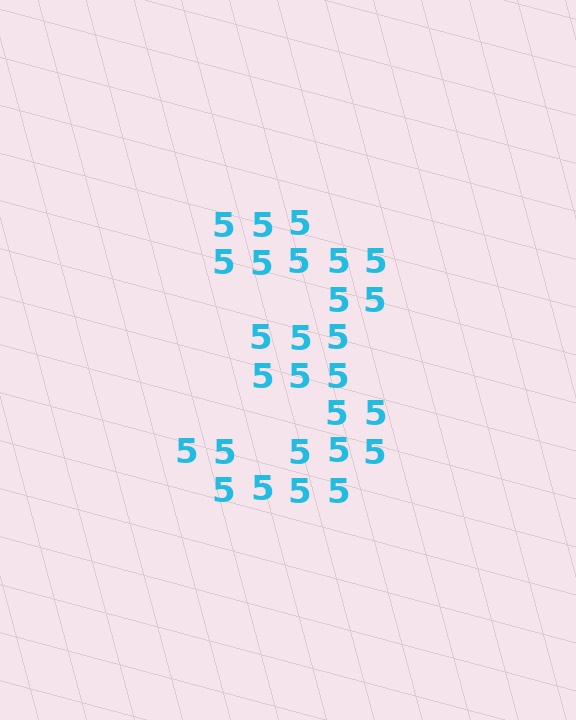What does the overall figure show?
The overall figure shows the digit 3.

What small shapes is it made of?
It is made of small digit 5's.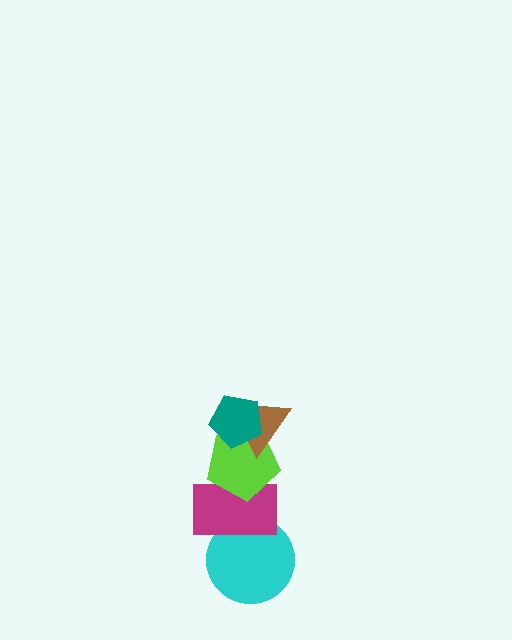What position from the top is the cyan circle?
The cyan circle is 5th from the top.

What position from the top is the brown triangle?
The brown triangle is 2nd from the top.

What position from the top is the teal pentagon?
The teal pentagon is 1st from the top.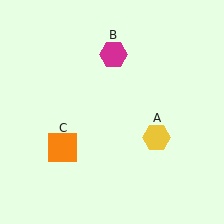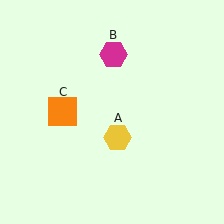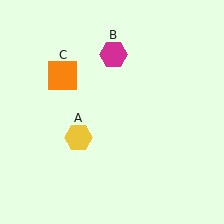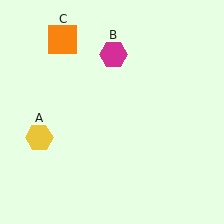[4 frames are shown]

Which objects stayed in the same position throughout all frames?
Magenta hexagon (object B) remained stationary.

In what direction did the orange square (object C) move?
The orange square (object C) moved up.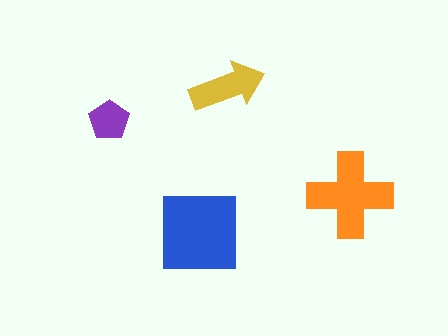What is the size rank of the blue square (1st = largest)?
1st.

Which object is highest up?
The yellow arrow is topmost.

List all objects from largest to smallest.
The blue square, the orange cross, the yellow arrow, the purple pentagon.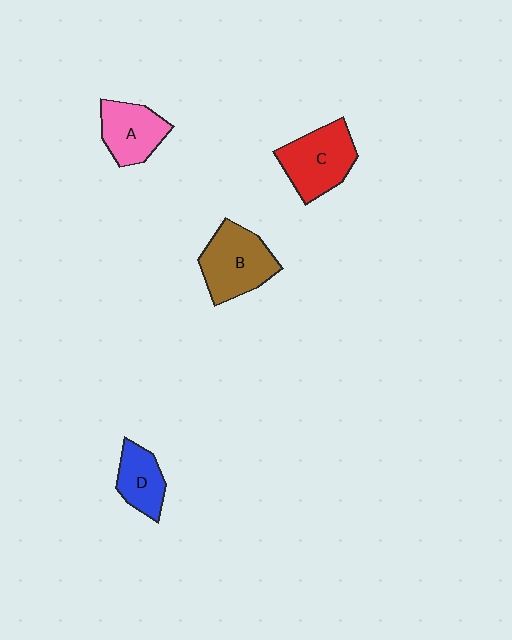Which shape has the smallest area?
Shape D (blue).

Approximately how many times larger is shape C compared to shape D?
Approximately 1.6 times.